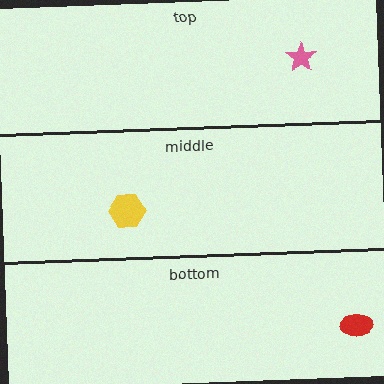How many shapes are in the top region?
1.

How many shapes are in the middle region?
1.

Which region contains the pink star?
The top region.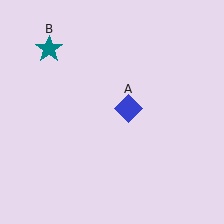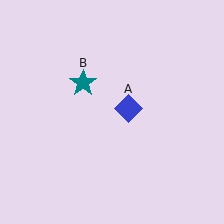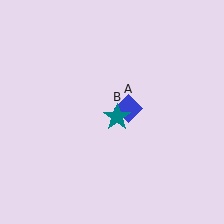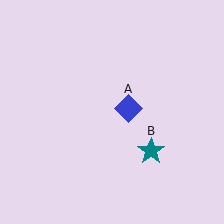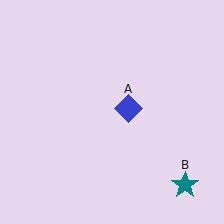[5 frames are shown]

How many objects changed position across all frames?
1 object changed position: teal star (object B).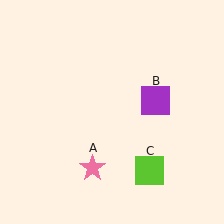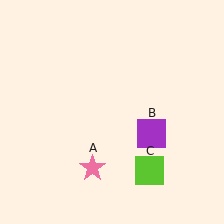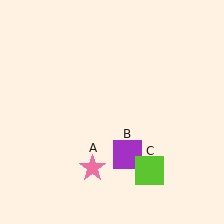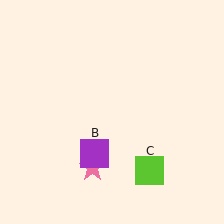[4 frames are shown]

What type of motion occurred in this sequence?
The purple square (object B) rotated clockwise around the center of the scene.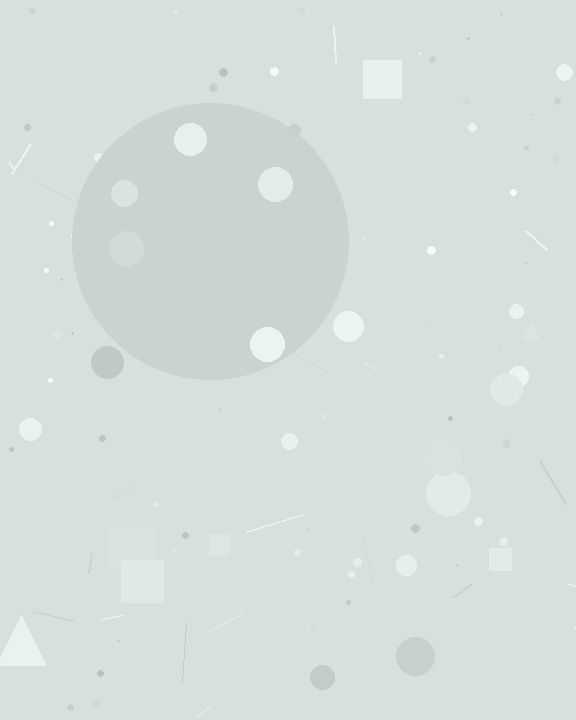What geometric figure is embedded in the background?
A circle is embedded in the background.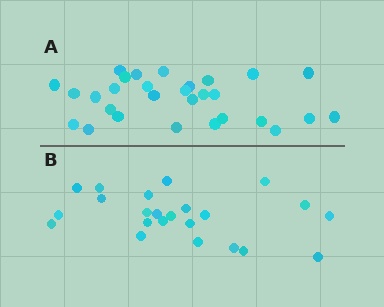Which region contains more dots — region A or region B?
Region A (the top region) has more dots.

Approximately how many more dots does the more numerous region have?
Region A has about 6 more dots than region B.